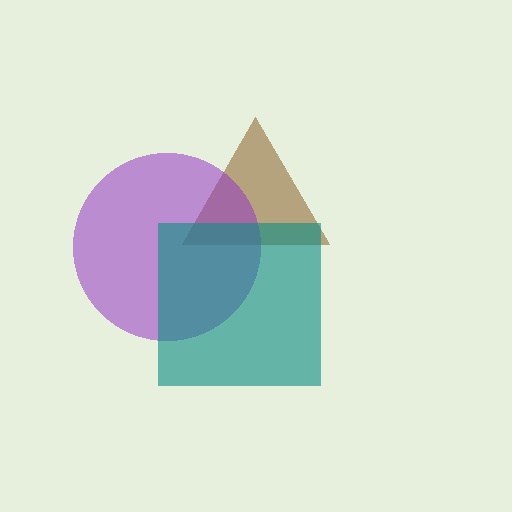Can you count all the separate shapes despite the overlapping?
Yes, there are 3 separate shapes.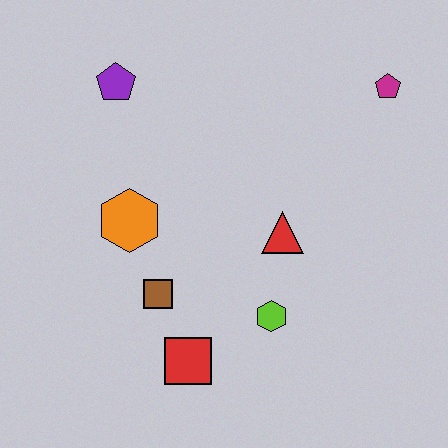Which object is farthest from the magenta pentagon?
The red square is farthest from the magenta pentagon.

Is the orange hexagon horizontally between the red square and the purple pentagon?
Yes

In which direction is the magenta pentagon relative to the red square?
The magenta pentagon is above the red square.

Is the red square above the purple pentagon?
No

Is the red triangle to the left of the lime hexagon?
No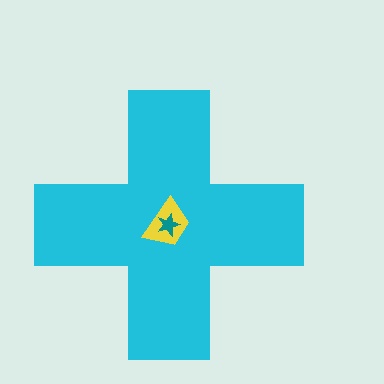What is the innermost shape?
The teal star.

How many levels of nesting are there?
3.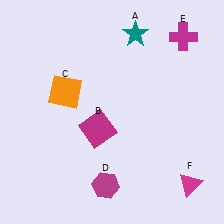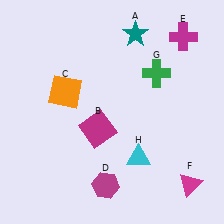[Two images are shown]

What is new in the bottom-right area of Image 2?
A cyan triangle (H) was added in the bottom-right area of Image 2.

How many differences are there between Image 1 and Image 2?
There are 2 differences between the two images.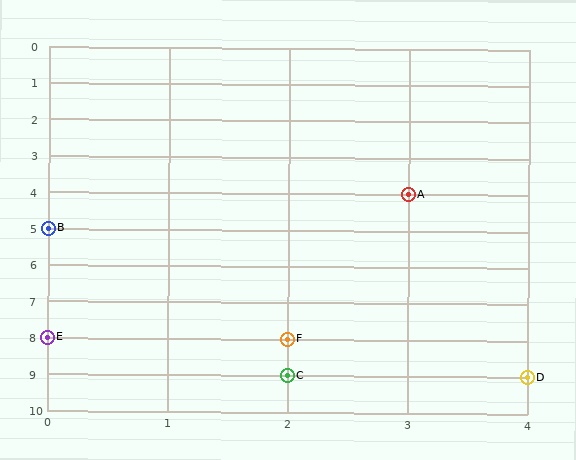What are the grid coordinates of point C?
Point C is at grid coordinates (2, 9).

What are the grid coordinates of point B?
Point B is at grid coordinates (0, 5).